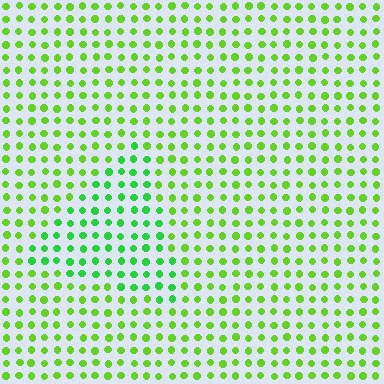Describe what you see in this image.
The image is filled with small lime elements in a uniform arrangement. A triangle-shaped region is visible where the elements are tinted to a slightly different hue, forming a subtle color boundary.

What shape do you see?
I see a triangle.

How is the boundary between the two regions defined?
The boundary is defined purely by a slight shift in hue (about 30 degrees). Spacing, size, and orientation are identical on both sides.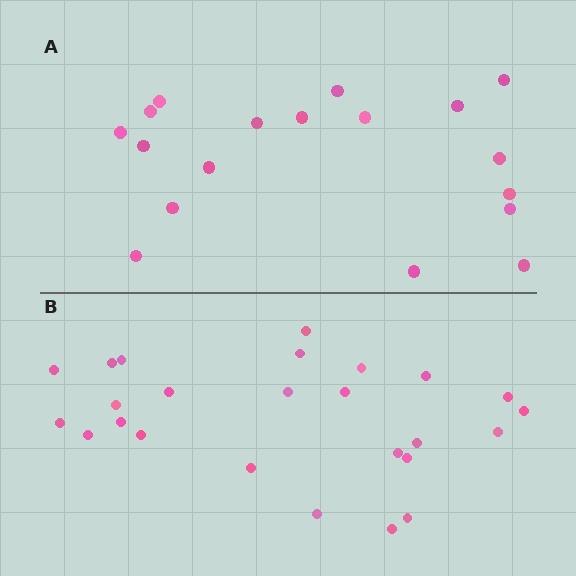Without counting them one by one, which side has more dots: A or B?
Region B (the bottom region) has more dots.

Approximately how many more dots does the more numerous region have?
Region B has roughly 8 or so more dots than region A.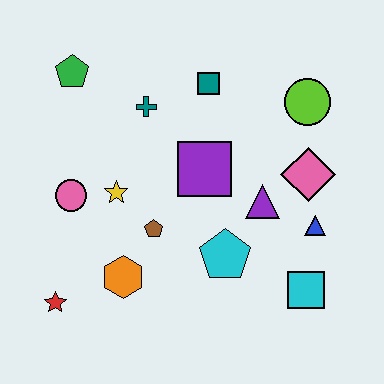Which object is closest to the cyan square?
The blue triangle is closest to the cyan square.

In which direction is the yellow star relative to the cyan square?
The yellow star is to the left of the cyan square.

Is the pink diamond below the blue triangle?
No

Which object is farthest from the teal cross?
The cyan square is farthest from the teal cross.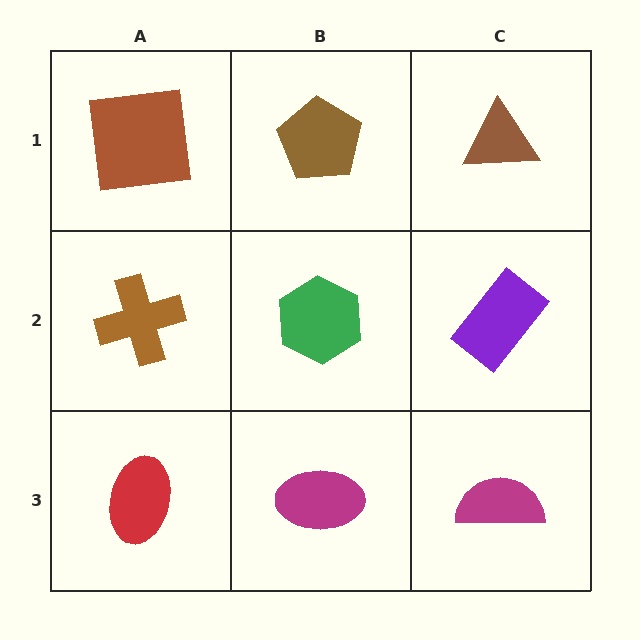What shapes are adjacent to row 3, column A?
A brown cross (row 2, column A), a magenta ellipse (row 3, column B).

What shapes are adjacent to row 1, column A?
A brown cross (row 2, column A), a brown pentagon (row 1, column B).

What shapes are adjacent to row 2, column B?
A brown pentagon (row 1, column B), a magenta ellipse (row 3, column B), a brown cross (row 2, column A), a purple rectangle (row 2, column C).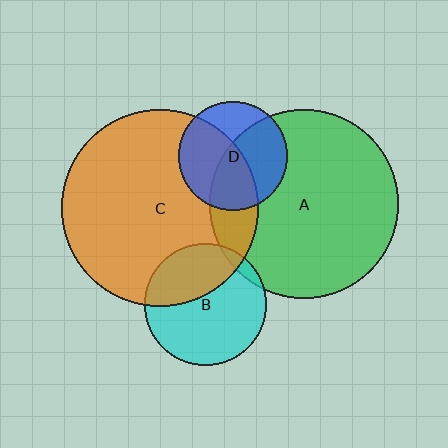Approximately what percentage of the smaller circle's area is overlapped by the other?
Approximately 5%.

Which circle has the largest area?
Circle C (orange).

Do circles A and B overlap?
Yes.